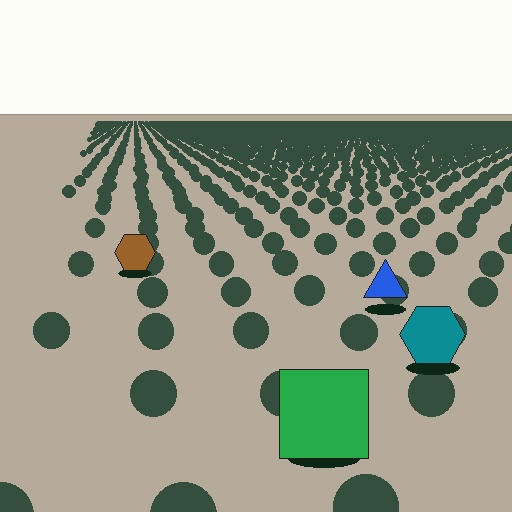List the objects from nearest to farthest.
From nearest to farthest: the green square, the teal hexagon, the blue triangle, the brown hexagon.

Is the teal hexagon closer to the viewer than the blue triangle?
Yes. The teal hexagon is closer — you can tell from the texture gradient: the ground texture is coarser near it.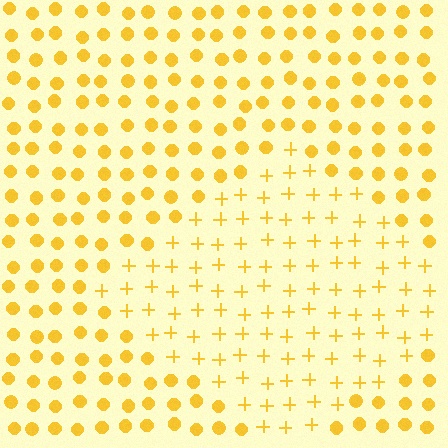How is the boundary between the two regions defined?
The boundary is defined by a change in element shape: plus signs inside vs. circles outside. All elements share the same color and spacing.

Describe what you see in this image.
The image is filled with small yellow elements arranged in a uniform grid. A diamond-shaped region contains plus signs, while the surrounding area contains circles. The boundary is defined purely by the change in element shape.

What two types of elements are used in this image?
The image uses plus signs inside the diamond region and circles outside it.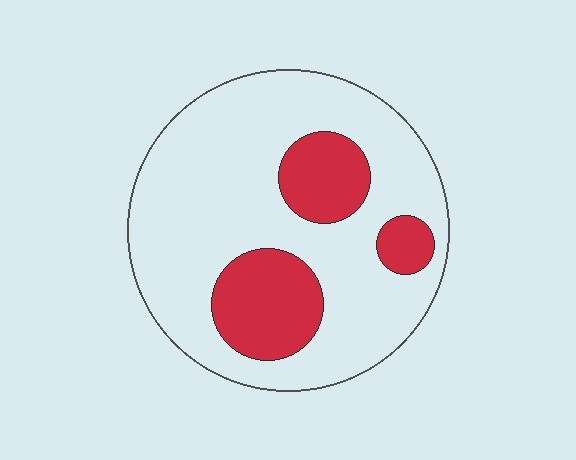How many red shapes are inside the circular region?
3.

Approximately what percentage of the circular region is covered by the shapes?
Approximately 25%.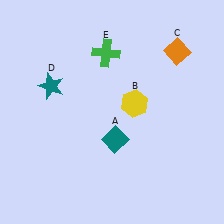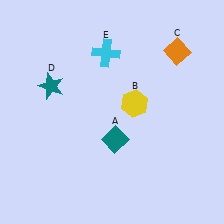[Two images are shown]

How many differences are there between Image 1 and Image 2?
There is 1 difference between the two images.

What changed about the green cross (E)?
In Image 1, E is green. In Image 2, it changed to cyan.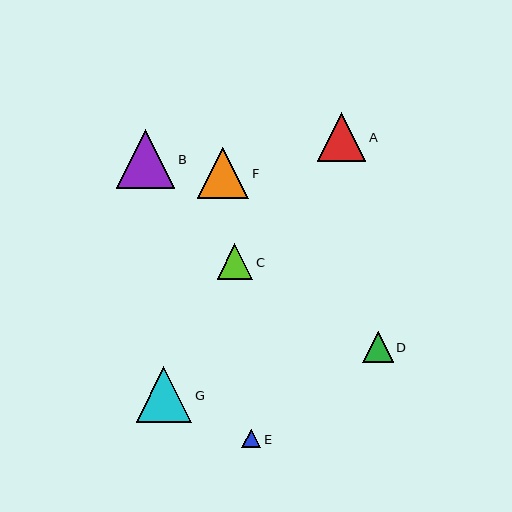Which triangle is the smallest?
Triangle E is the smallest with a size of approximately 19 pixels.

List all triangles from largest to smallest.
From largest to smallest: B, G, F, A, C, D, E.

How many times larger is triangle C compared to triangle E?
Triangle C is approximately 1.9 times the size of triangle E.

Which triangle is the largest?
Triangle B is the largest with a size of approximately 58 pixels.